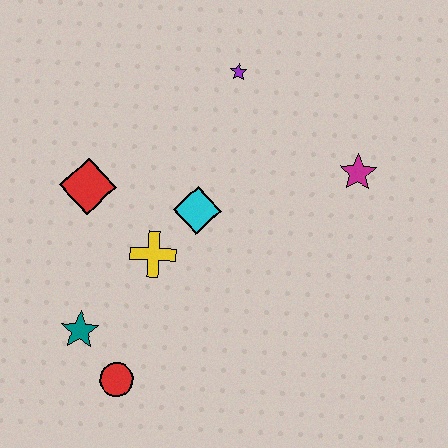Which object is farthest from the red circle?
The purple star is farthest from the red circle.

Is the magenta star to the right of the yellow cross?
Yes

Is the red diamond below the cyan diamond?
No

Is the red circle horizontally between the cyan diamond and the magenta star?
No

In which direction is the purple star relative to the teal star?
The purple star is above the teal star.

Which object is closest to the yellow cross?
The cyan diamond is closest to the yellow cross.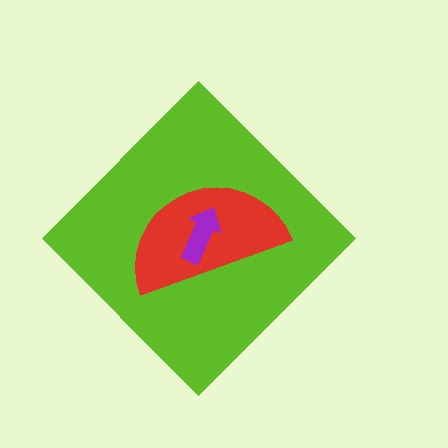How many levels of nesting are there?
3.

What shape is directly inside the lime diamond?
The red semicircle.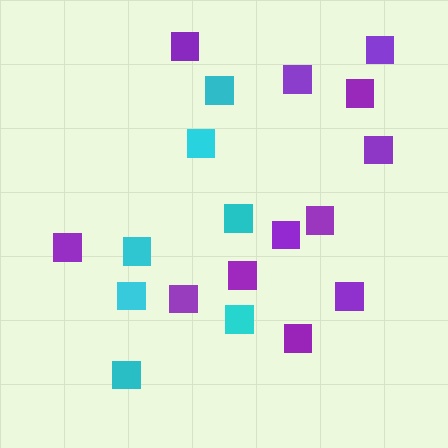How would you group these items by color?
There are 2 groups: one group of cyan squares (7) and one group of purple squares (12).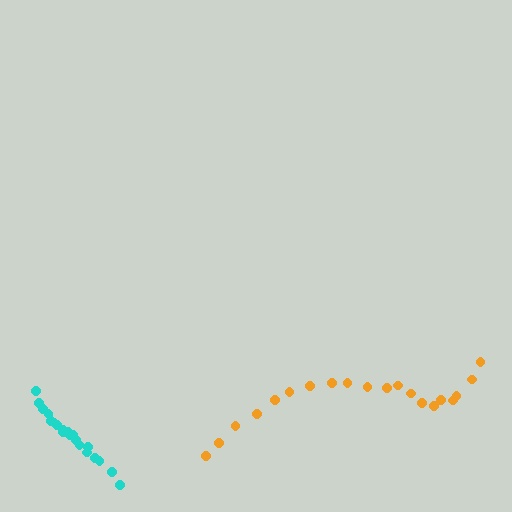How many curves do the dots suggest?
There are 2 distinct paths.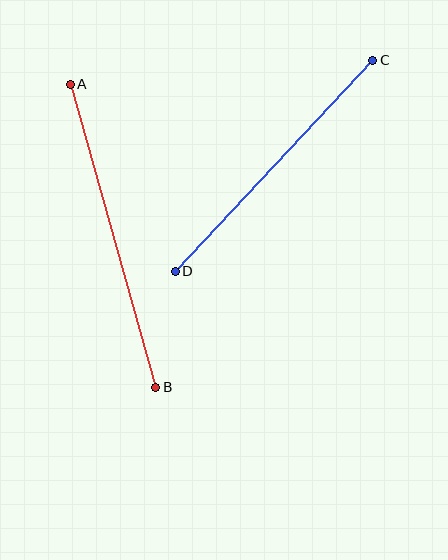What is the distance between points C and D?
The distance is approximately 289 pixels.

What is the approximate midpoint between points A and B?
The midpoint is at approximately (113, 236) pixels.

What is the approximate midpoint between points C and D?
The midpoint is at approximately (274, 166) pixels.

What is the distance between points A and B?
The distance is approximately 315 pixels.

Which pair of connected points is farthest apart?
Points A and B are farthest apart.